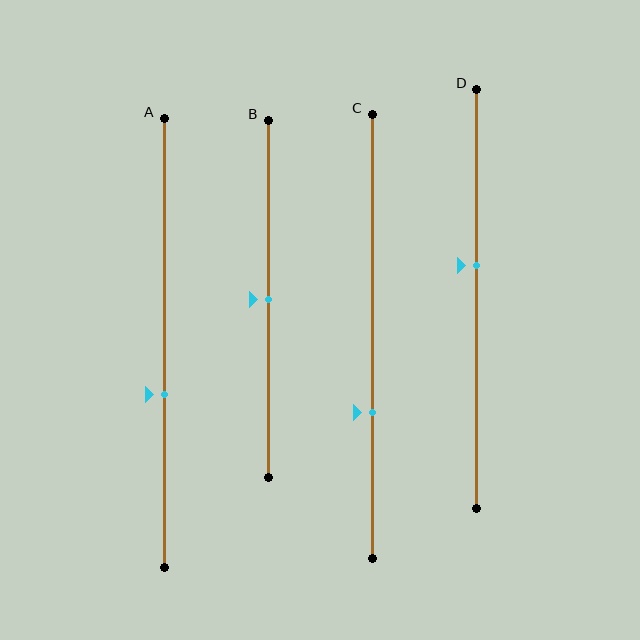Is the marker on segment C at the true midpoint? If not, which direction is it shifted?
No, the marker on segment C is shifted downward by about 17% of the segment length.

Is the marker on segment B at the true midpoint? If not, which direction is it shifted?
Yes, the marker on segment B is at the true midpoint.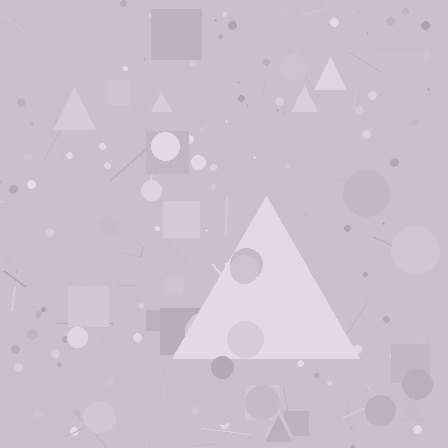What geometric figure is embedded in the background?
A triangle is embedded in the background.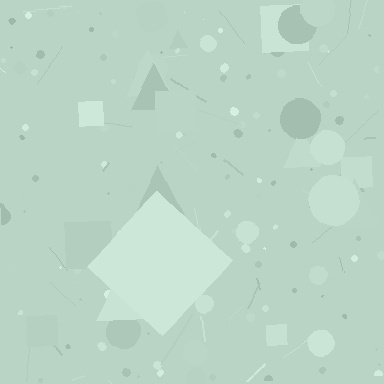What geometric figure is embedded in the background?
A diamond is embedded in the background.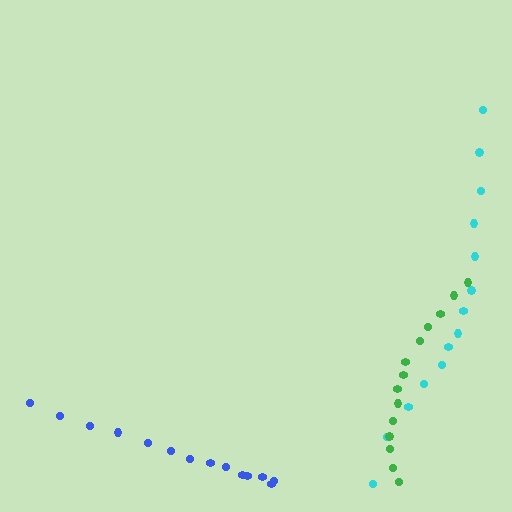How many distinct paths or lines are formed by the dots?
There are 3 distinct paths.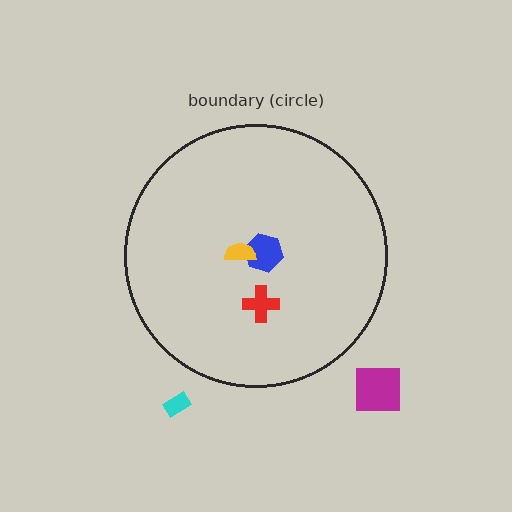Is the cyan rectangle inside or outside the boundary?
Outside.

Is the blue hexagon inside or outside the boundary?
Inside.